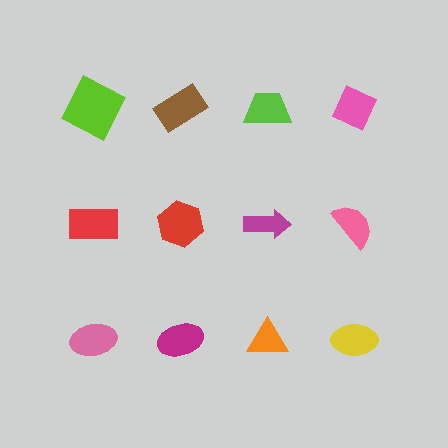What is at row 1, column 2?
A brown rectangle.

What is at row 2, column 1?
A red rectangle.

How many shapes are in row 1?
4 shapes.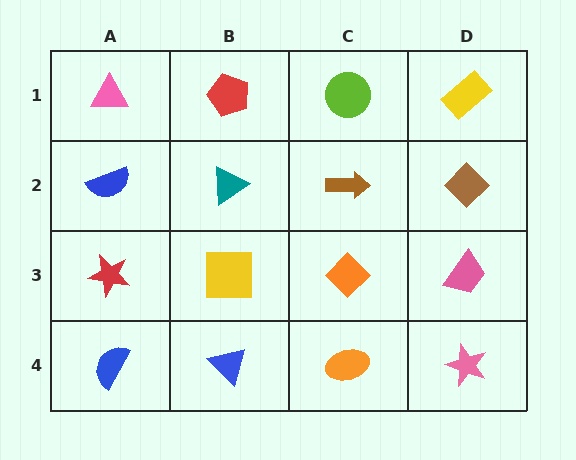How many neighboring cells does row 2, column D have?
3.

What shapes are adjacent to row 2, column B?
A red pentagon (row 1, column B), a yellow square (row 3, column B), a blue semicircle (row 2, column A), a brown arrow (row 2, column C).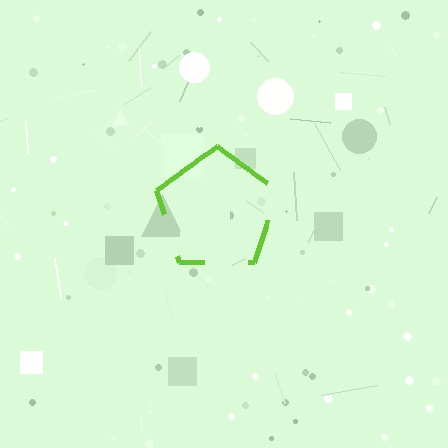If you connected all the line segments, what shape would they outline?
They would outline a pentagon.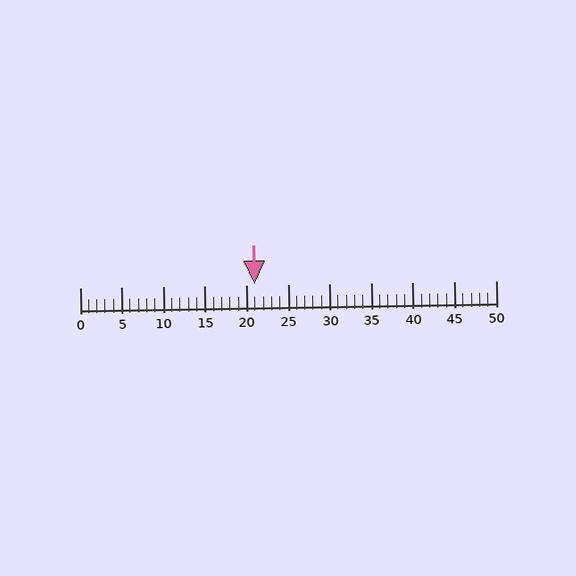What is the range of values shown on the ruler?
The ruler shows values from 0 to 50.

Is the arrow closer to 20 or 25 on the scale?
The arrow is closer to 20.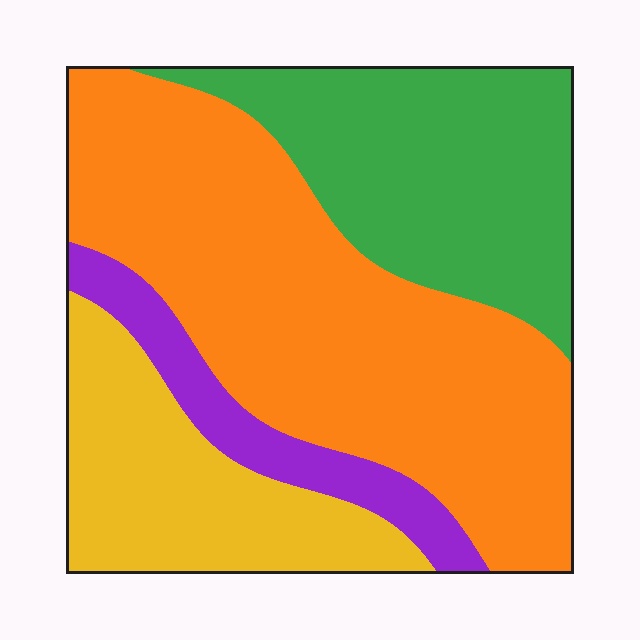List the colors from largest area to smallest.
From largest to smallest: orange, green, yellow, purple.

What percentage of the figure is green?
Green takes up about one quarter (1/4) of the figure.